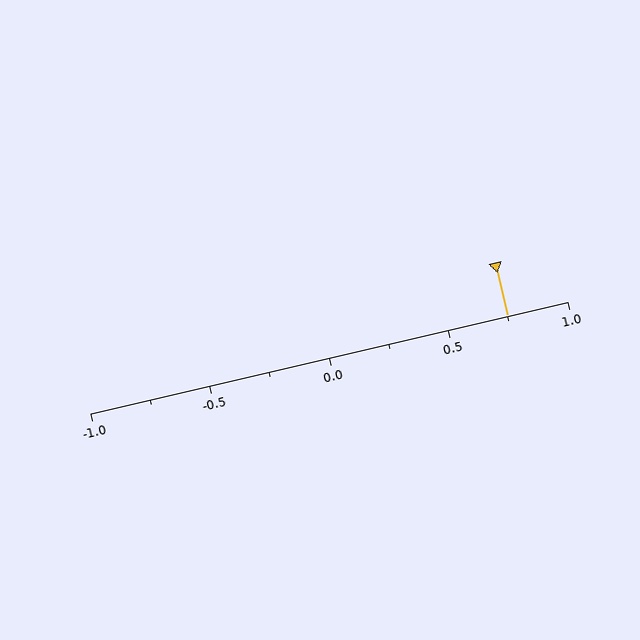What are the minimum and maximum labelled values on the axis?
The axis runs from -1.0 to 1.0.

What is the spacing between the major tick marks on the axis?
The major ticks are spaced 0.5 apart.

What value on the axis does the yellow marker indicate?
The marker indicates approximately 0.75.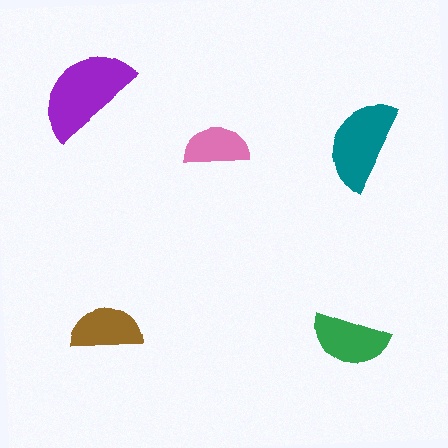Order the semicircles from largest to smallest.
the purple one, the teal one, the green one, the brown one, the pink one.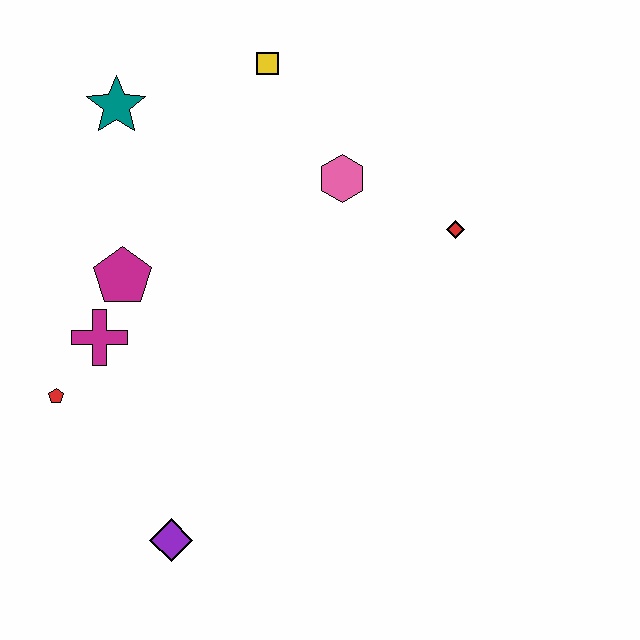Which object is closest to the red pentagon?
The magenta cross is closest to the red pentagon.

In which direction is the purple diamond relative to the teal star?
The purple diamond is below the teal star.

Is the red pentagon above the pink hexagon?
No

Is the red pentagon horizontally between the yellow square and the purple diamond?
No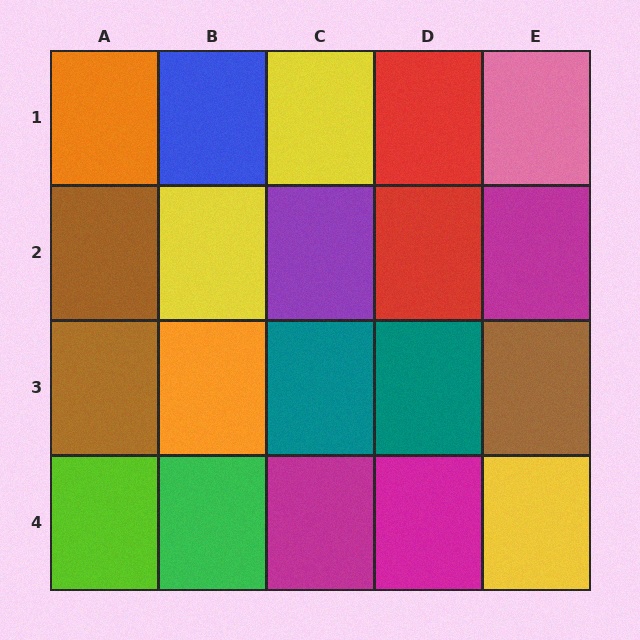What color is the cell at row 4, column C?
Magenta.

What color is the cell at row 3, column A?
Brown.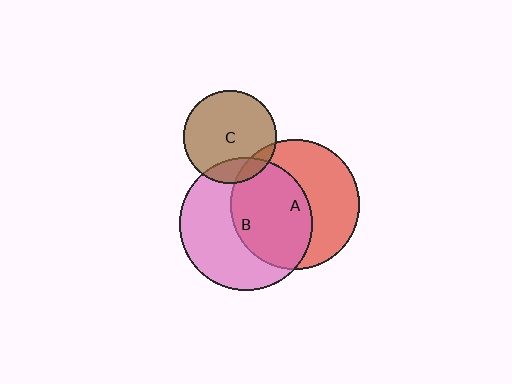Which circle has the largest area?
Circle B (pink).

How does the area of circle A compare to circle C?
Approximately 1.9 times.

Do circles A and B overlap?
Yes.